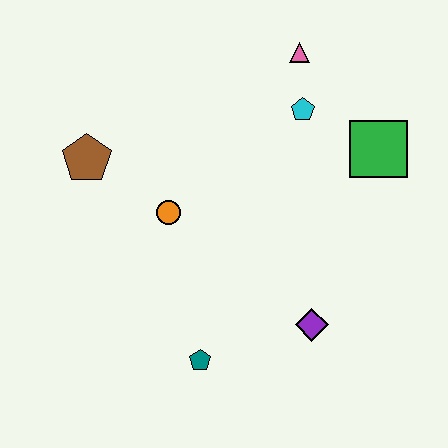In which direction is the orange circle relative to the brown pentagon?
The orange circle is to the right of the brown pentagon.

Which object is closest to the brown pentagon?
The orange circle is closest to the brown pentagon.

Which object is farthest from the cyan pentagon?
The teal pentagon is farthest from the cyan pentagon.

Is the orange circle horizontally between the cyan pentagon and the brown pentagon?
Yes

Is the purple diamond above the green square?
No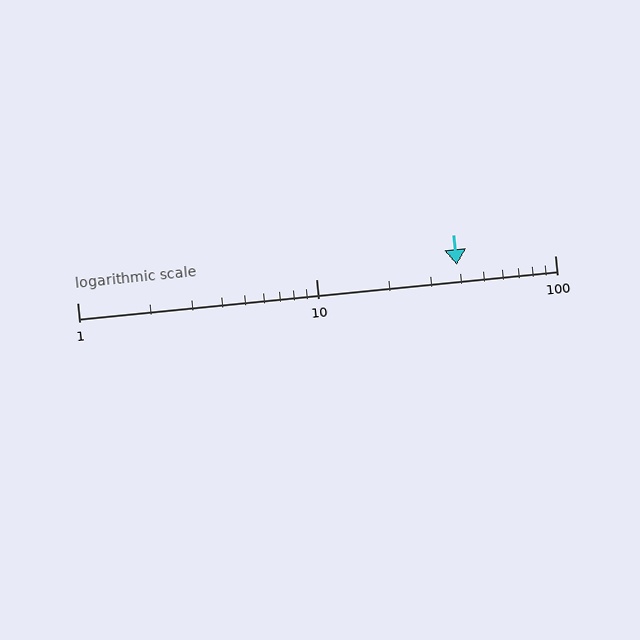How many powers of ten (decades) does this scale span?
The scale spans 2 decades, from 1 to 100.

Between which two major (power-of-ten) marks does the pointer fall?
The pointer is between 10 and 100.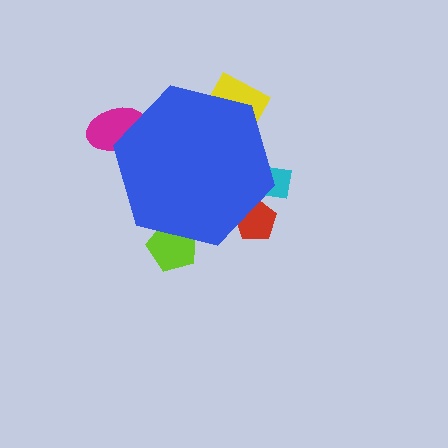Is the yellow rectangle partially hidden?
Yes, the yellow rectangle is partially hidden behind the blue hexagon.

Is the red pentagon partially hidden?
Yes, the red pentagon is partially hidden behind the blue hexagon.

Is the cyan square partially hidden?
Yes, the cyan square is partially hidden behind the blue hexagon.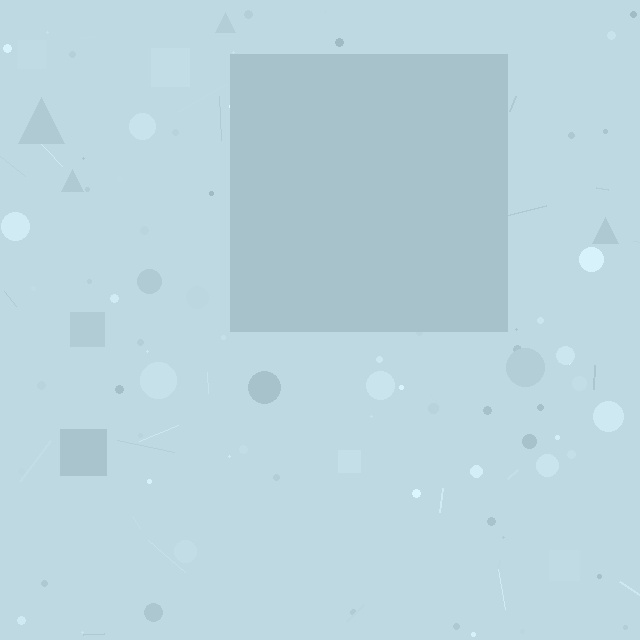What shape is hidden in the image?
A square is hidden in the image.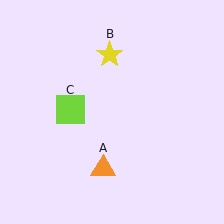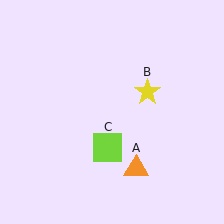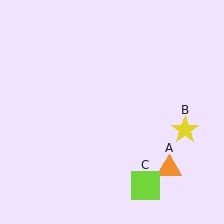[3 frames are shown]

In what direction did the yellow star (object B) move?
The yellow star (object B) moved down and to the right.